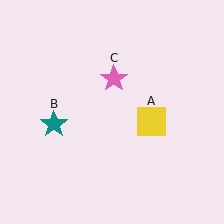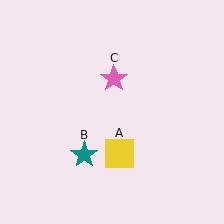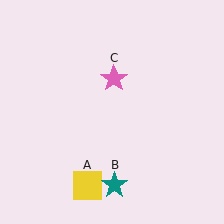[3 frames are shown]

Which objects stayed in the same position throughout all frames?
Pink star (object C) remained stationary.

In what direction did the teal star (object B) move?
The teal star (object B) moved down and to the right.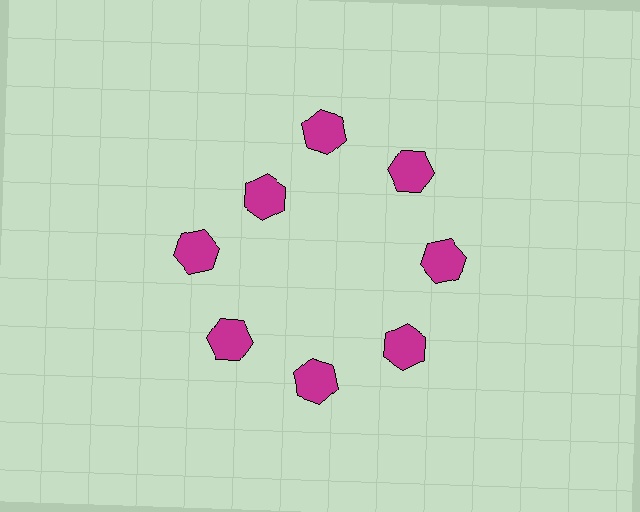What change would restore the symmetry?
The symmetry would be restored by moving it outward, back onto the ring so that all 8 hexagons sit at equal angles and equal distance from the center.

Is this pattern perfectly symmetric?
No. The 8 magenta hexagons are arranged in a ring, but one element near the 10 o'clock position is pulled inward toward the center, breaking the 8-fold rotational symmetry.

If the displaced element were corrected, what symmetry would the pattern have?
It would have 8-fold rotational symmetry — the pattern would map onto itself every 45 degrees.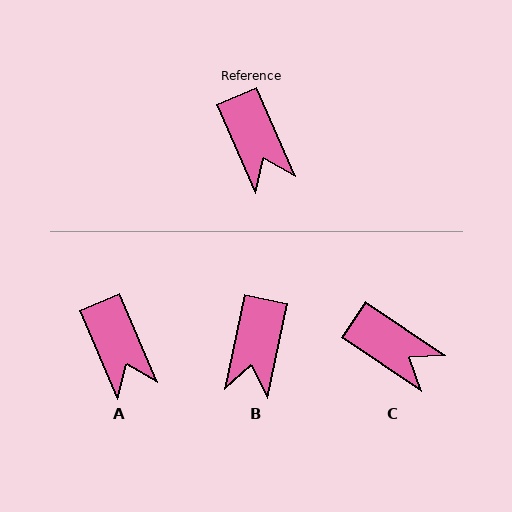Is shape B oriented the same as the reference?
No, it is off by about 35 degrees.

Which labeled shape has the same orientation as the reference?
A.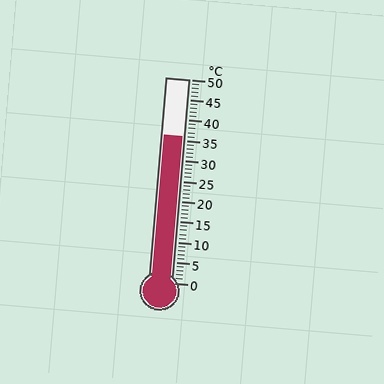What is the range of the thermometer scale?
The thermometer scale ranges from 0°C to 50°C.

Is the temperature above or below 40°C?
The temperature is below 40°C.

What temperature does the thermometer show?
The thermometer shows approximately 36°C.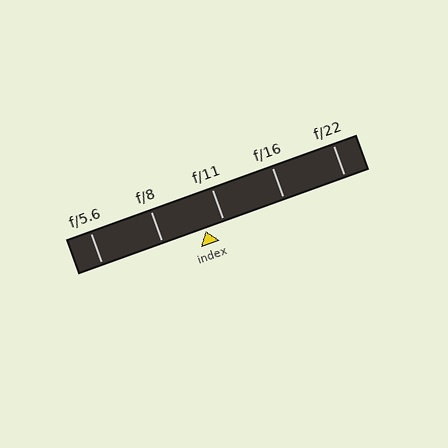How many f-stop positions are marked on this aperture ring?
There are 5 f-stop positions marked.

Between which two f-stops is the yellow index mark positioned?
The index mark is between f/8 and f/11.